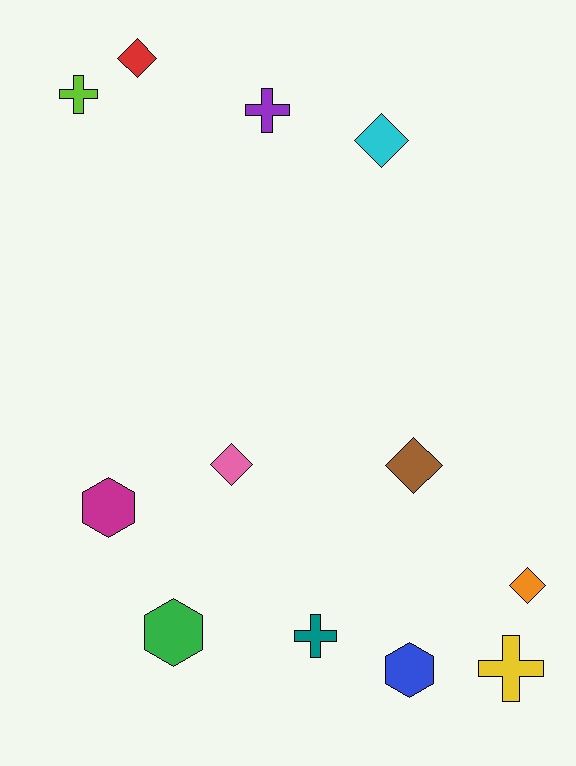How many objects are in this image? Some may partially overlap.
There are 12 objects.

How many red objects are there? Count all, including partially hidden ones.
There is 1 red object.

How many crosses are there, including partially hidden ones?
There are 4 crosses.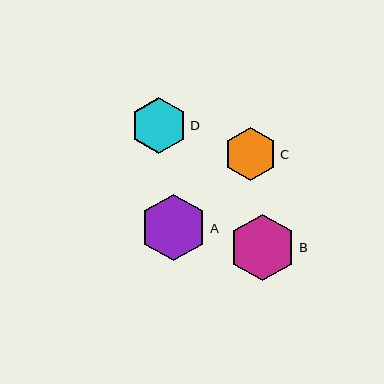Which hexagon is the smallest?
Hexagon C is the smallest with a size of approximately 53 pixels.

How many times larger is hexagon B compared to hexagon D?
Hexagon B is approximately 1.2 times the size of hexagon D.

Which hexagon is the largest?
Hexagon B is the largest with a size of approximately 67 pixels.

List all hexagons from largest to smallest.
From largest to smallest: B, A, D, C.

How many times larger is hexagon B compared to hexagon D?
Hexagon B is approximately 1.2 times the size of hexagon D.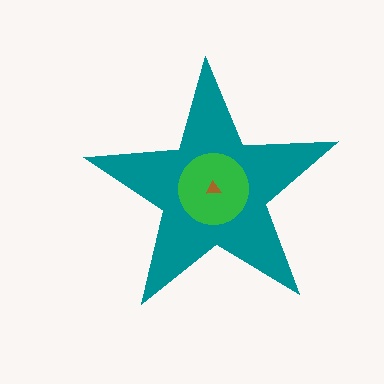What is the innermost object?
The brown triangle.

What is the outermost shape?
The teal star.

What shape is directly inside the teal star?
The green circle.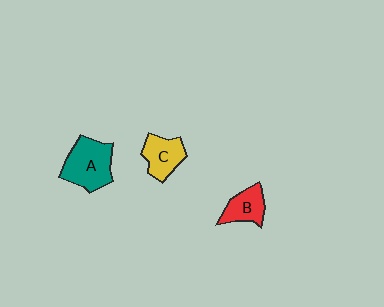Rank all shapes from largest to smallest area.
From largest to smallest: A (teal), C (yellow), B (red).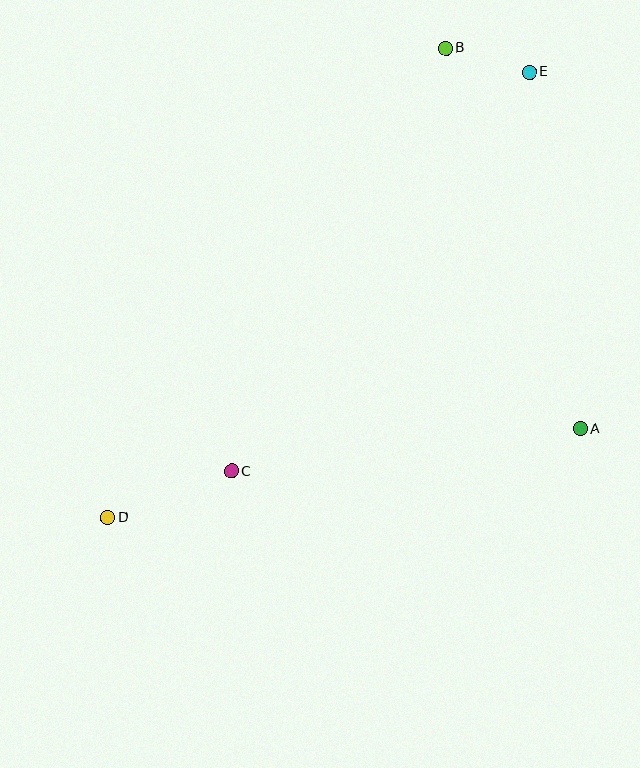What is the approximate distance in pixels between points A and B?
The distance between A and B is approximately 404 pixels.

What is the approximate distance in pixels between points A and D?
The distance between A and D is approximately 480 pixels.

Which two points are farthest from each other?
Points D and E are farthest from each other.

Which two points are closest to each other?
Points B and E are closest to each other.